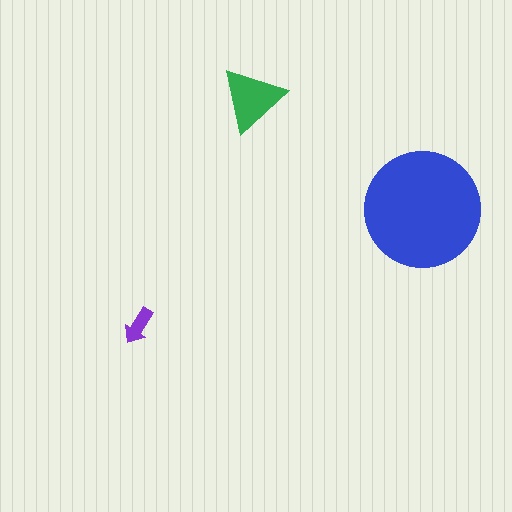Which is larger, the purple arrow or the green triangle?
The green triangle.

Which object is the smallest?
The purple arrow.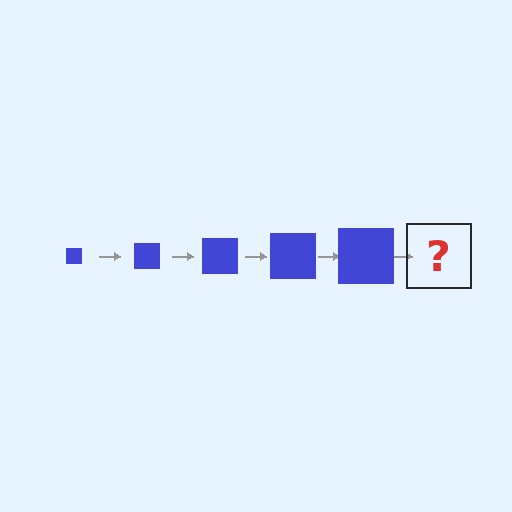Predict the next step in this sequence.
The next step is a blue square, larger than the previous one.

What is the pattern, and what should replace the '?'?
The pattern is that the square gets progressively larger each step. The '?' should be a blue square, larger than the previous one.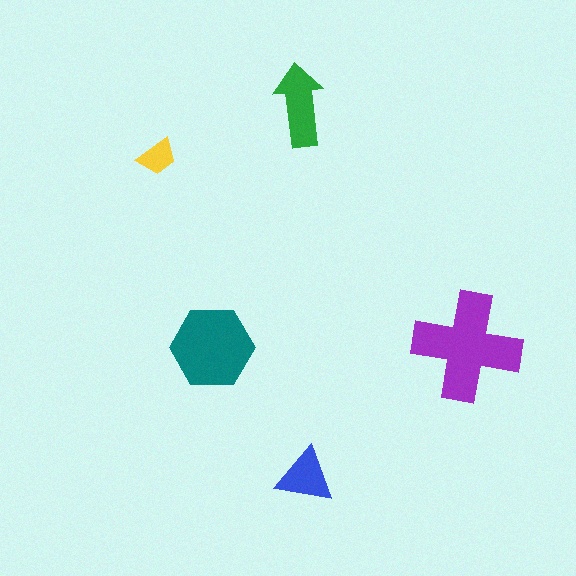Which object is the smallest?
The yellow trapezoid.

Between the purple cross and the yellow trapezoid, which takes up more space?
The purple cross.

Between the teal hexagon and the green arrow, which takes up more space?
The teal hexagon.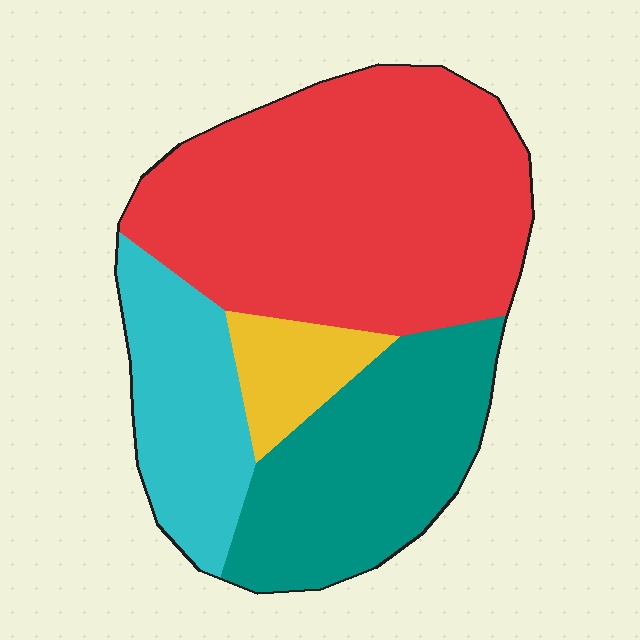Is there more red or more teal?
Red.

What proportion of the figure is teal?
Teal covers 26% of the figure.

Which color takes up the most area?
Red, at roughly 50%.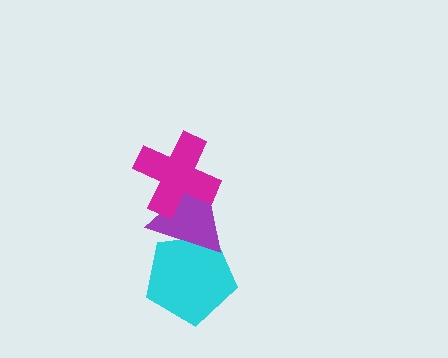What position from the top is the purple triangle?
The purple triangle is 2nd from the top.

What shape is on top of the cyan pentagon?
The purple triangle is on top of the cyan pentagon.